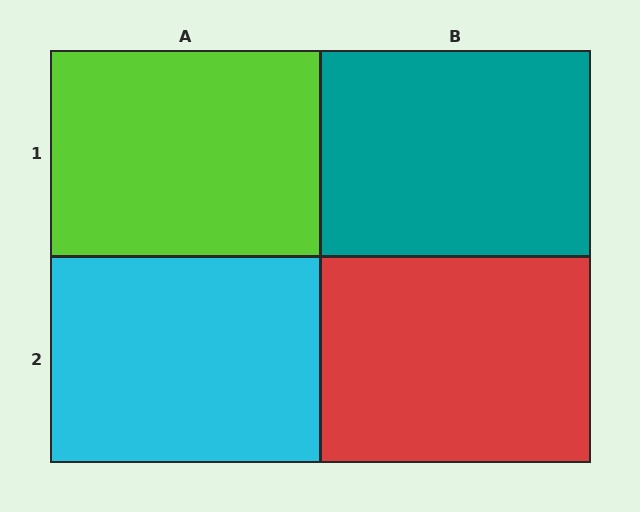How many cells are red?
1 cell is red.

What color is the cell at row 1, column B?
Teal.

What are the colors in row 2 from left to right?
Cyan, red.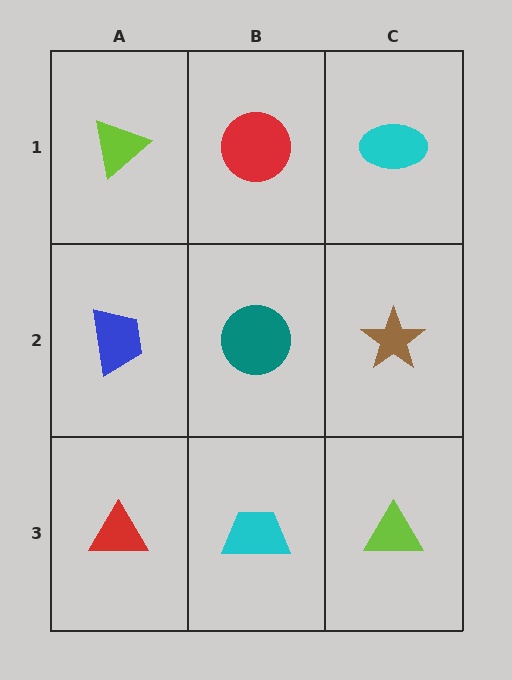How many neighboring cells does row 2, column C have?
3.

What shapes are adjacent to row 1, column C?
A brown star (row 2, column C), a red circle (row 1, column B).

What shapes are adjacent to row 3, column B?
A teal circle (row 2, column B), a red triangle (row 3, column A), a lime triangle (row 3, column C).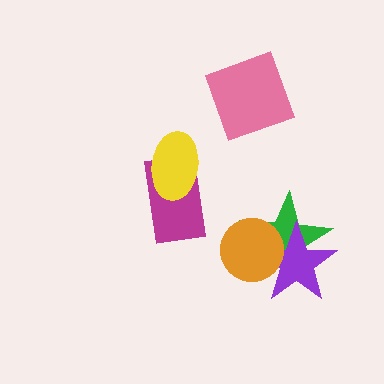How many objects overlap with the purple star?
2 objects overlap with the purple star.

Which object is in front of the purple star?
The orange circle is in front of the purple star.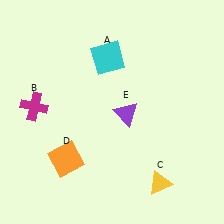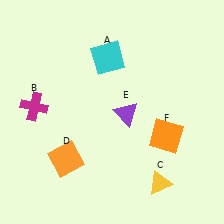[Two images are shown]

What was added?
An orange square (F) was added in Image 2.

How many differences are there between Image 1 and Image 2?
There is 1 difference between the two images.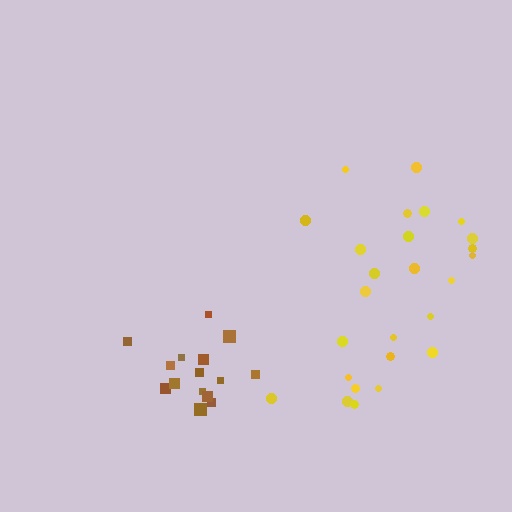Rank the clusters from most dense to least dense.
brown, yellow.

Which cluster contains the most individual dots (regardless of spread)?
Yellow (26).